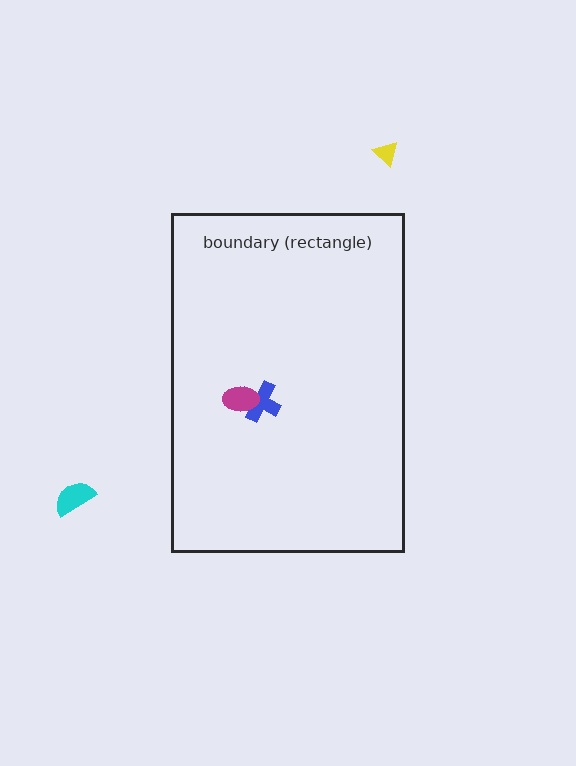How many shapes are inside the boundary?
2 inside, 2 outside.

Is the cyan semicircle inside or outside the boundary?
Outside.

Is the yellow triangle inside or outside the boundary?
Outside.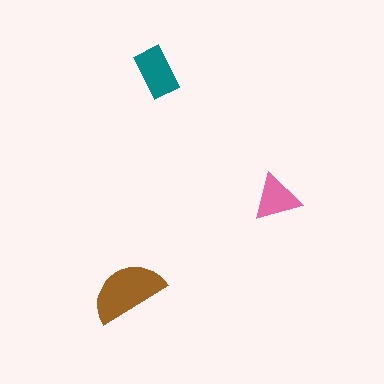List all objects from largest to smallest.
The brown semicircle, the teal rectangle, the pink triangle.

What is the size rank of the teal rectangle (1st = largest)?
2nd.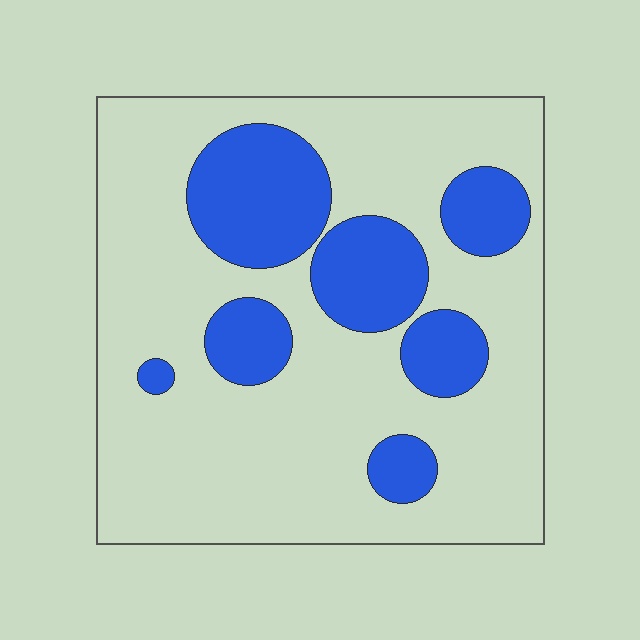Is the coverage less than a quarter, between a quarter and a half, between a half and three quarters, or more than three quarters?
Between a quarter and a half.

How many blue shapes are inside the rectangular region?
7.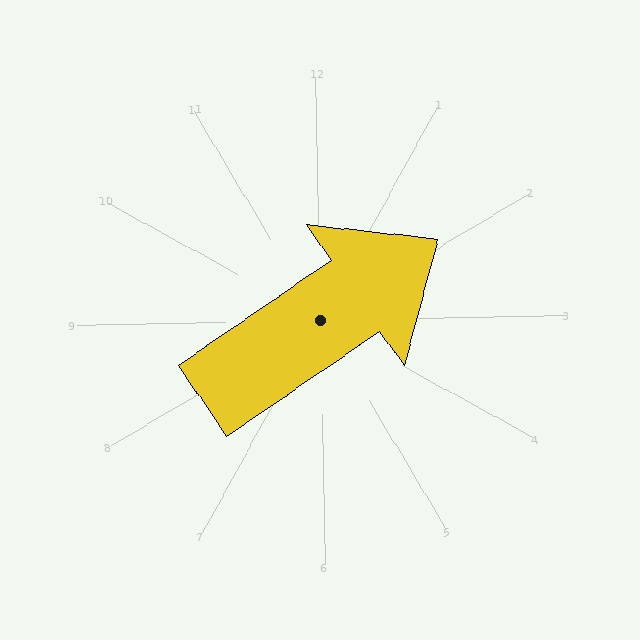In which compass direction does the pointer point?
Northeast.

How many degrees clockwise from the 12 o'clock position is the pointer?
Approximately 57 degrees.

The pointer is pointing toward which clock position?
Roughly 2 o'clock.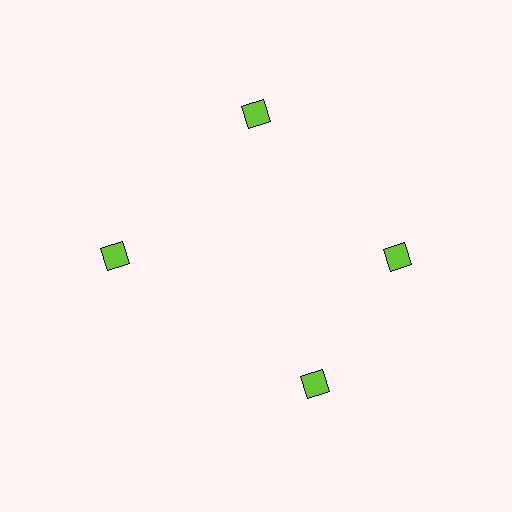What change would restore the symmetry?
The symmetry would be restored by rotating it back into even spacing with its neighbors so that all 4 squares sit at equal angles and equal distance from the center.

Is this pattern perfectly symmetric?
No. The 4 lime squares are arranged in a ring, but one element near the 6 o'clock position is rotated out of alignment along the ring, breaking the 4-fold rotational symmetry.